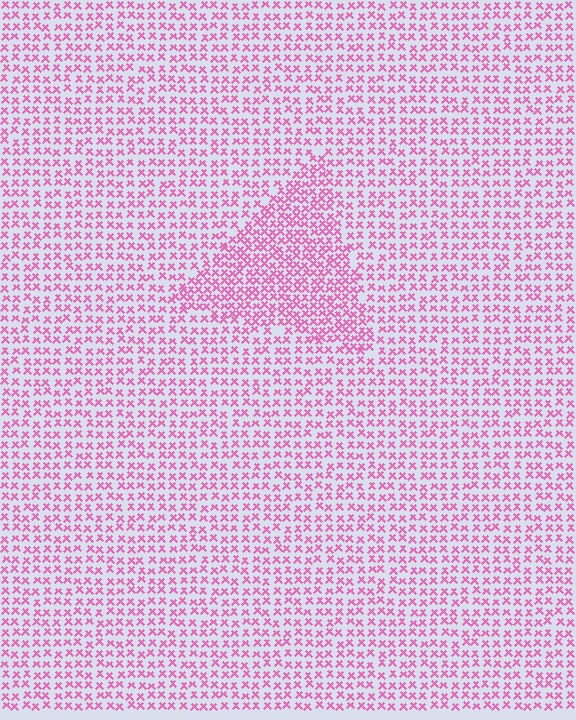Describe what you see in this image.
The image contains small pink elements arranged at two different densities. A triangle-shaped region is visible where the elements are more densely packed than the surrounding area.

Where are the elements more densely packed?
The elements are more densely packed inside the triangle boundary.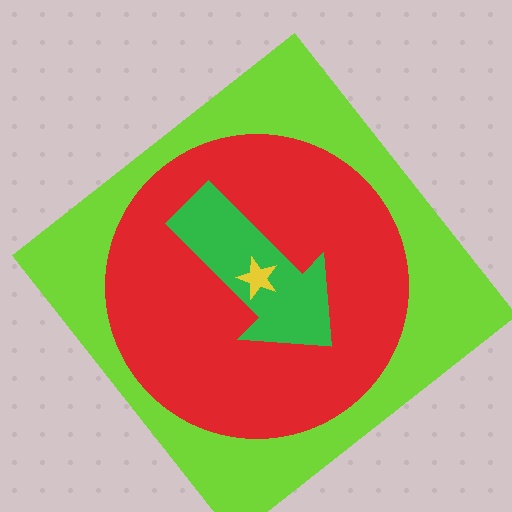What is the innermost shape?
The yellow star.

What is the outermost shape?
The lime diamond.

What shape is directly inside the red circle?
The green arrow.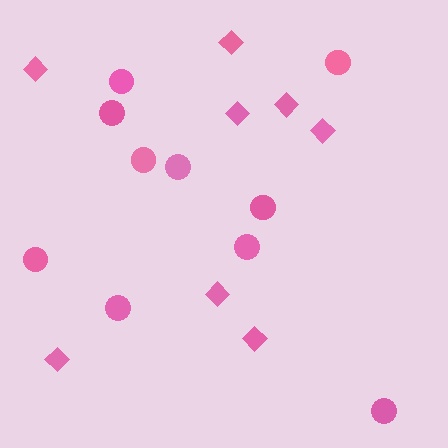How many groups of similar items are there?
There are 2 groups: one group of diamonds (8) and one group of circles (10).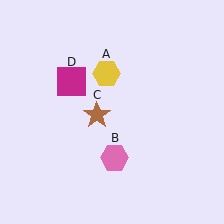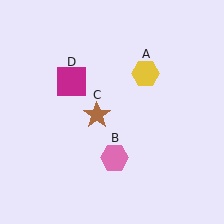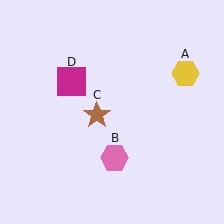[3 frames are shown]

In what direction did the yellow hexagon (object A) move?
The yellow hexagon (object A) moved right.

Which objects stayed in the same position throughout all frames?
Pink hexagon (object B) and brown star (object C) and magenta square (object D) remained stationary.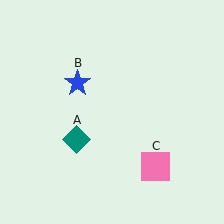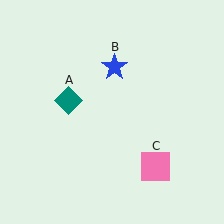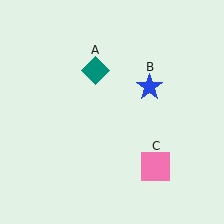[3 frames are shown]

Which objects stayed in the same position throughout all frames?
Pink square (object C) remained stationary.